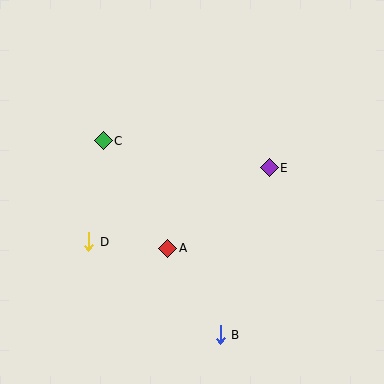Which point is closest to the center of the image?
Point A at (168, 248) is closest to the center.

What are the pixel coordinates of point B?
Point B is at (220, 335).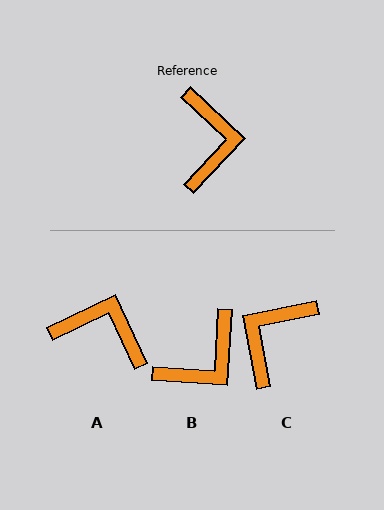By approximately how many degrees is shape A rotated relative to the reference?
Approximately 68 degrees counter-clockwise.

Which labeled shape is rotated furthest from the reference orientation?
C, about 144 degrees away.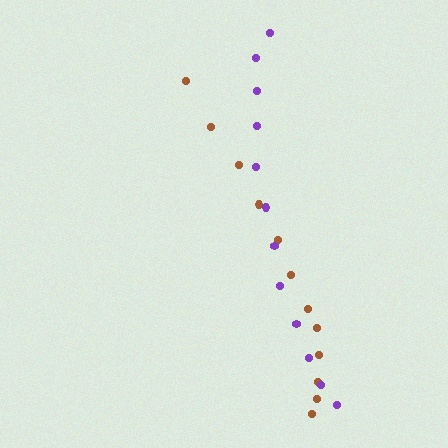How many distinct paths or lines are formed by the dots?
There are 2 distinct paths.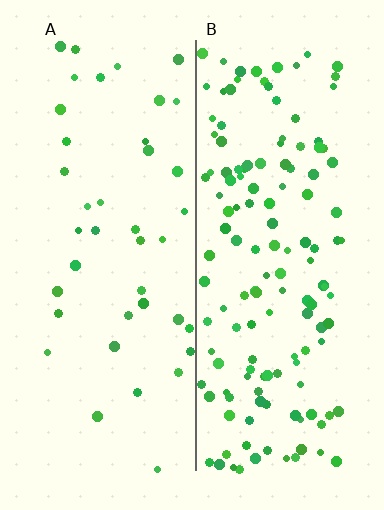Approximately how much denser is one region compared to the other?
Approximately 3.5× — region B over region A.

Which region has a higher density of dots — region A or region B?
B (the right).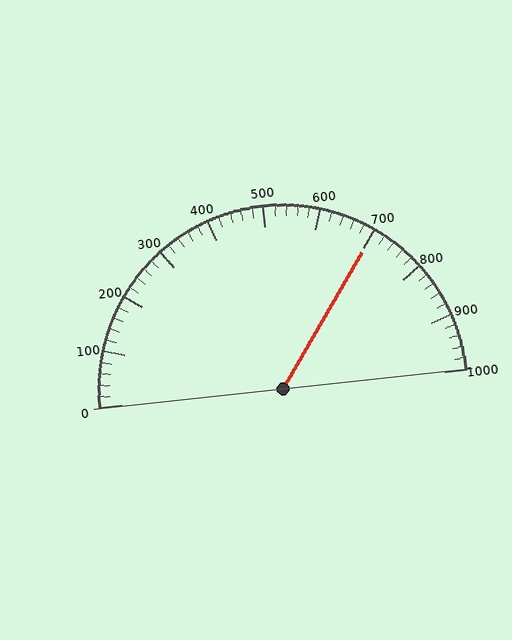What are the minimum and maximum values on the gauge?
The gauge ranges from 0 to 1000.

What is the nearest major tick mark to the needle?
The nearest major tick mark is 700.